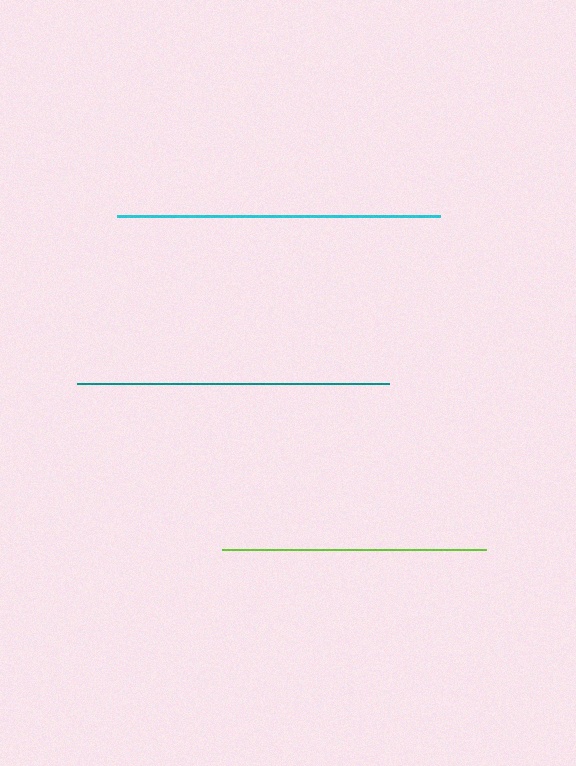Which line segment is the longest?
The cyan line is the longest at approximately 324 pixels.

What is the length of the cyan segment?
The cyan segment is approximately 324 pixels long.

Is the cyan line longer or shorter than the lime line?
The cyan line is longer than the lime line.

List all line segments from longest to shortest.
From longest to shortest: cyan, teal, lime.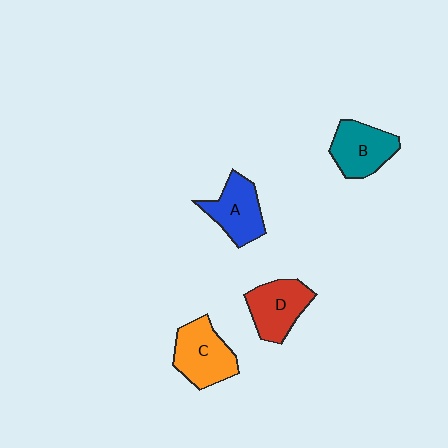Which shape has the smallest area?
Shape A (blue).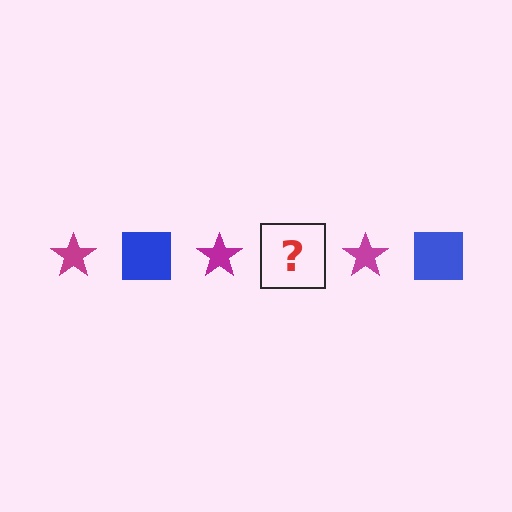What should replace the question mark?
The question mark should be replaced with a blue square.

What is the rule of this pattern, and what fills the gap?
The rule is that the pattern alternates between magenta star and blue square. The gap should be filled with a blue square.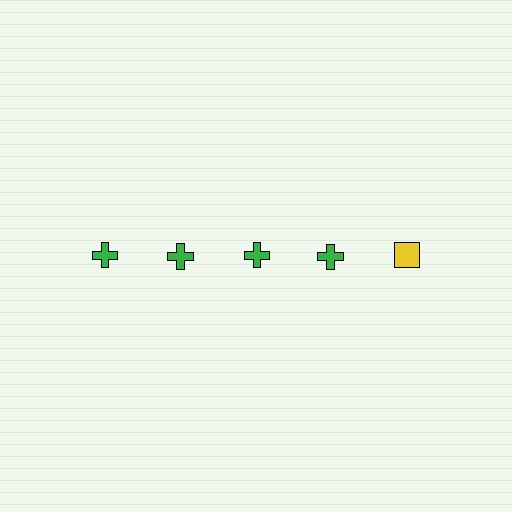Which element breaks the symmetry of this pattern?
The yellow square in the top row, rightmost column breaks the symmetry. All other shapes are green crosses.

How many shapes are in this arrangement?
There are 5 shapes arranged in a grid pattern.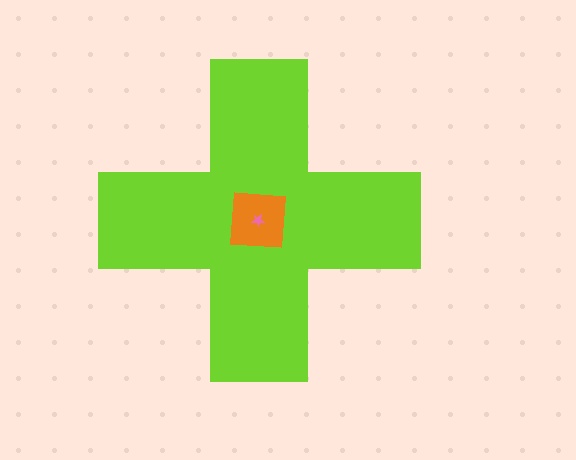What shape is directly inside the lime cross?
The orange square.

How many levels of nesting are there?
3.